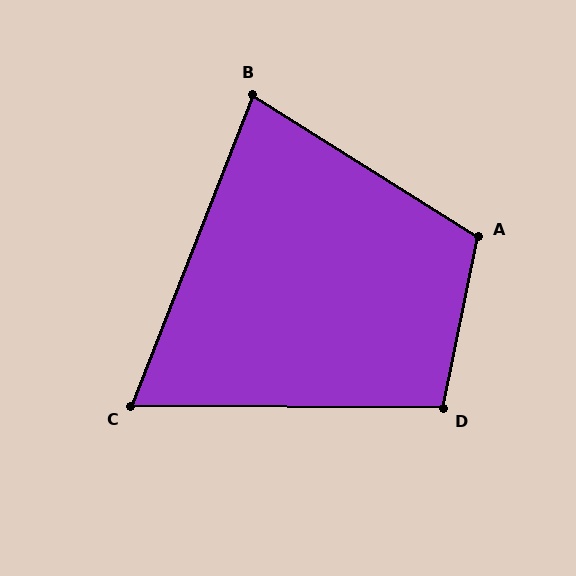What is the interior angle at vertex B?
Approximately 79 degrees (acute).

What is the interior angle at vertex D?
Approximately 101 degrees (obtuse).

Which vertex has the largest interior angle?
A, at approximately 111 degrees.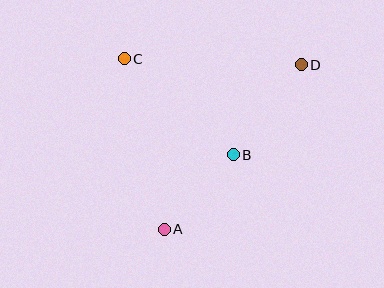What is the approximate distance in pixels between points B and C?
The distance between B and C is approximately 145 pixels.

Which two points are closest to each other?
Points A and B are closest to each other.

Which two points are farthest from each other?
Points A and D are farthest from each other.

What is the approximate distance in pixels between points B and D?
The distance between B and D is approximately 113 pixels.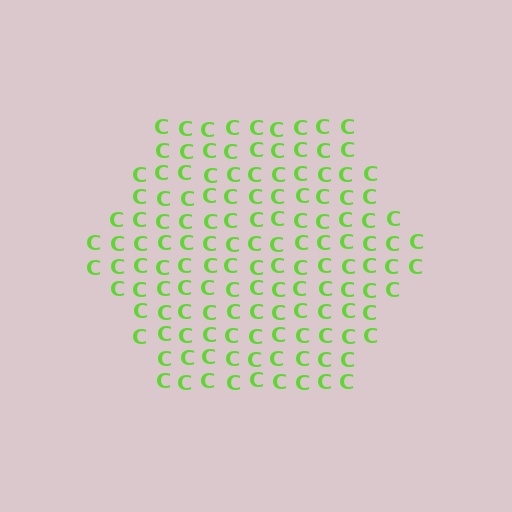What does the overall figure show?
The overall figure shows a hexagon.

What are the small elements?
The small elements are letter C's.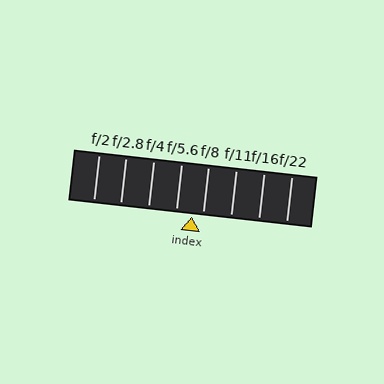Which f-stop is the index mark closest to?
The index mark is closest to f/8.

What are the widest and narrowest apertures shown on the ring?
The widest aperture shown is f/2 and the narrowest is f/22.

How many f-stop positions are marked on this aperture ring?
There are 8 f-stop positions marked.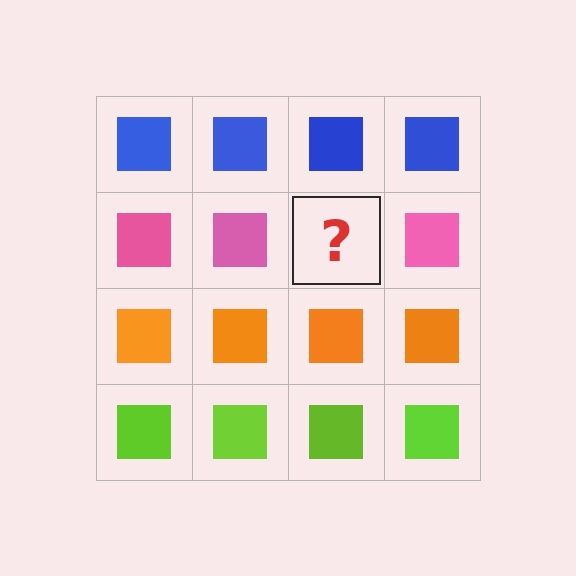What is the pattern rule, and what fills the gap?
The rule is that each row has a consistent color. The gap should be filled with a pink square.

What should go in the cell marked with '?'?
The missing cell should contain a pink square.